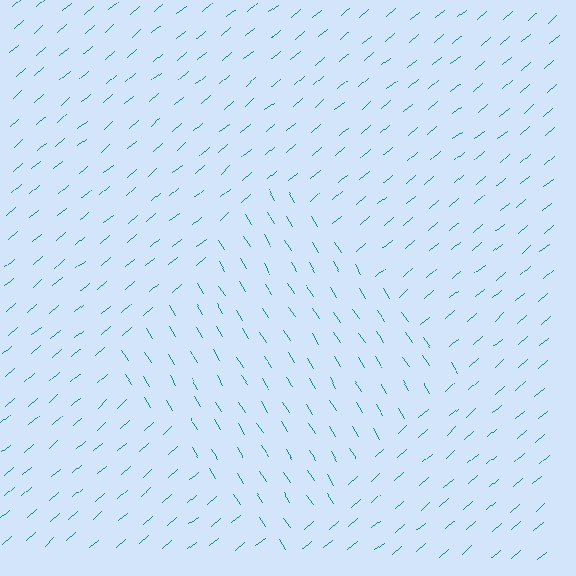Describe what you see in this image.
The image is filled with small teal line segments. A diamond region in the image has lines oriented differently from the surrounding lines, creating a visible texture boundary.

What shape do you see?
I see a diamond.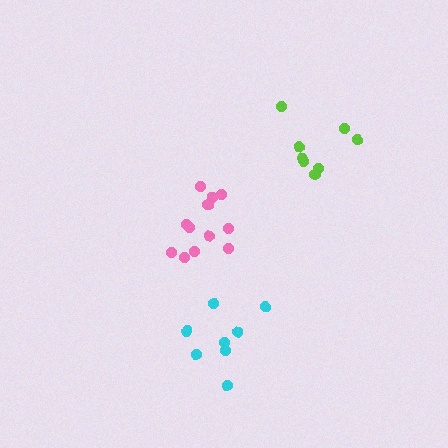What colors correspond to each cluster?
The clusters are colored: pink, lime, cyan.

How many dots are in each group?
Group 1: 12 dots, Group 2: 8 dots, Group 3: 8 dots (28 total).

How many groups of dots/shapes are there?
There are 3 groups.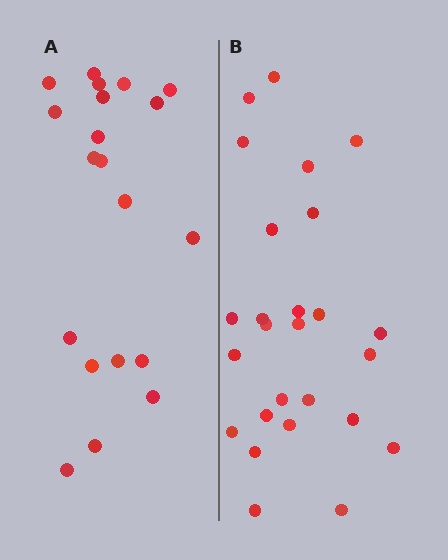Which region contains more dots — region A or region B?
Region B (the right region) has more dots.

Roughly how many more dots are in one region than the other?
Region B has about 6 more dots than region A.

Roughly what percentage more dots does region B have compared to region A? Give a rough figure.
About 30% more.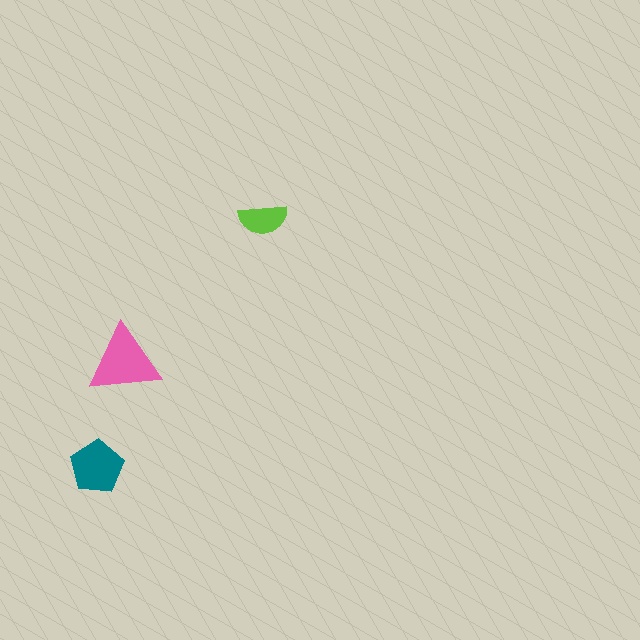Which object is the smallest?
The lime semicircle.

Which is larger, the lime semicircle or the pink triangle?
The pink triangle.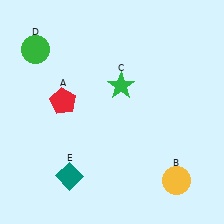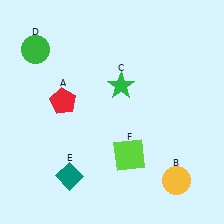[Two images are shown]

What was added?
A lime square (F) was added in Image 2.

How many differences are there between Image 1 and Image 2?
There is 1 difference between the two images.